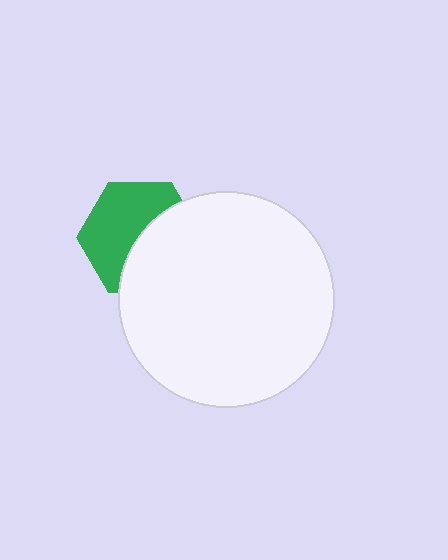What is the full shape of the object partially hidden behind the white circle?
The partially hidden object is a green hexagon.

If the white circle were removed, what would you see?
You would see the complete green hexagon.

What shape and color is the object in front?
The object in front is a white circle.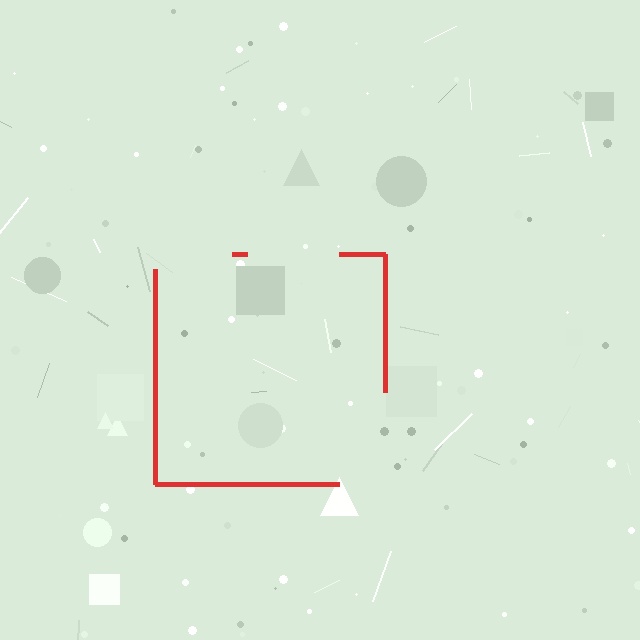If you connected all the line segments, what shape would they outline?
They would outline a square.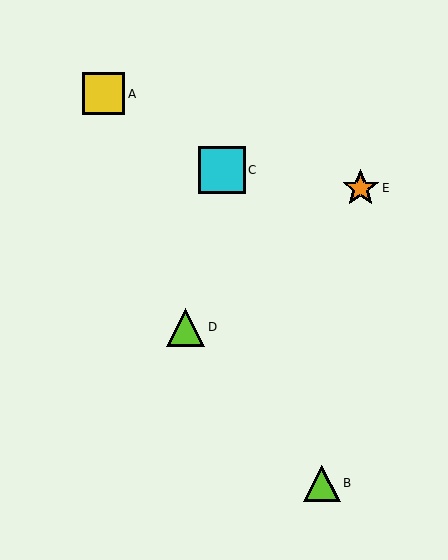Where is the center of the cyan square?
The center of the cyan square is at (222, 170).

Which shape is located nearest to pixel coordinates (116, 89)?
The yellow square (labeled A) at (103, 94) is nearest to that location.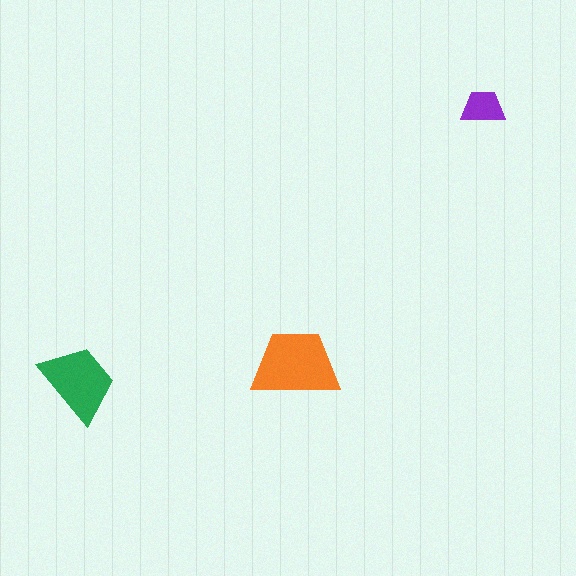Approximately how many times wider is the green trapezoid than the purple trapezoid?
About 2 times wider.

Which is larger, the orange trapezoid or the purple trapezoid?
The orange one.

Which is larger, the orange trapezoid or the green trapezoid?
The orange one.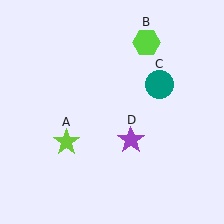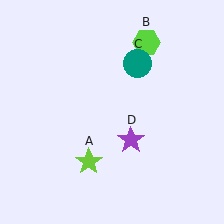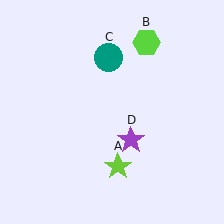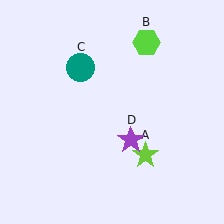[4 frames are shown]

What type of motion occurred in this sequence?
The lime star (object A), teal circle (object C) rotated counterclockwise around the center of the scene.